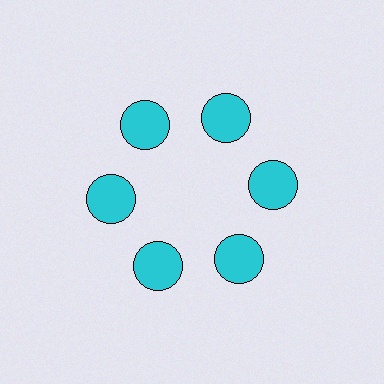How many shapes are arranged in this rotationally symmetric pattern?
There are 6 shapes, arranged in 6 groups of 1.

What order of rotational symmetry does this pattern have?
This pattern has 6-fold rotational symmetry.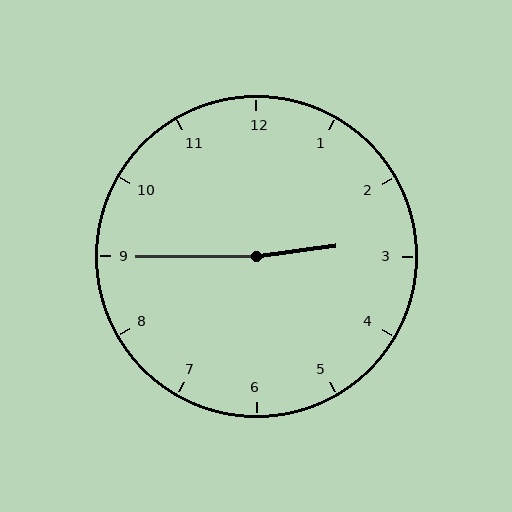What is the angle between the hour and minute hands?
Approximately 172 degrees.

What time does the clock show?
2:45.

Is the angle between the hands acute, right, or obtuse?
It is obtuse.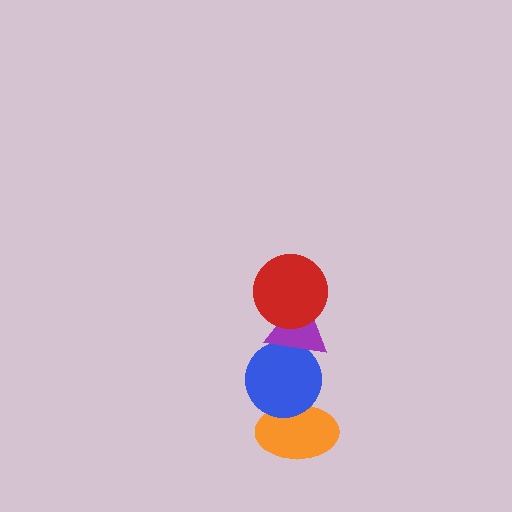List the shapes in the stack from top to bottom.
From top to bottom: the red circle, the purple triangle, the blue circle, the orange ellipse.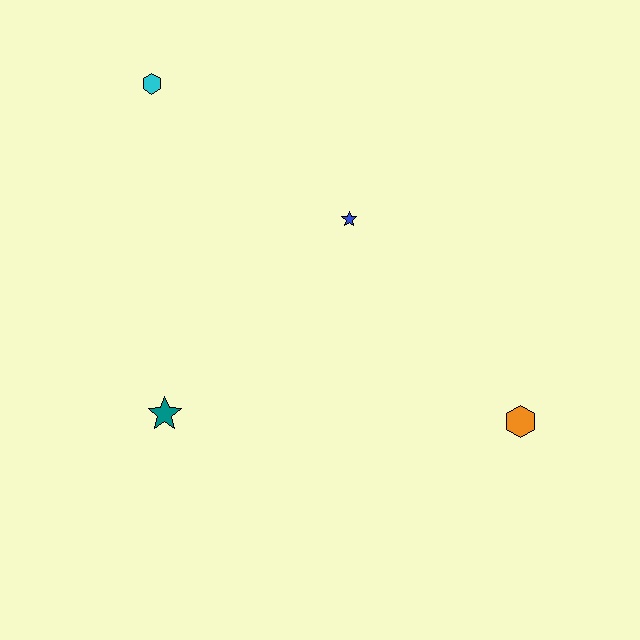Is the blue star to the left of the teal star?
No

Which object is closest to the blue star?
The cyan hexagon is closest to the blue star.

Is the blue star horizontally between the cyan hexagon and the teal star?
No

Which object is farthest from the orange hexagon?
The cyan hexagon is farthest from the orange hexagon.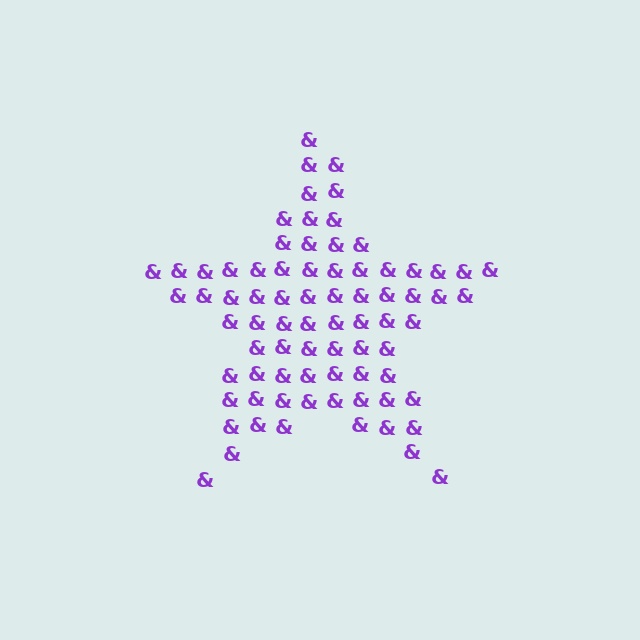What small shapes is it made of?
It is made of small ampersands.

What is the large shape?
The large shape is a star.